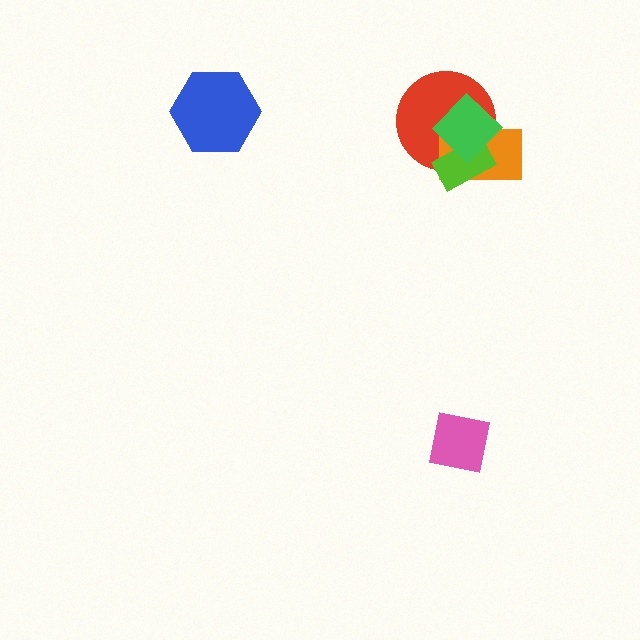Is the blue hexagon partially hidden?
No, no other shape covers it.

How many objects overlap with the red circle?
3 objects overlap with the red circle.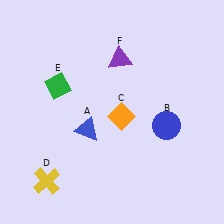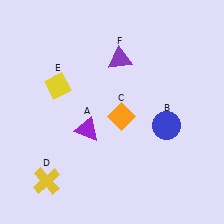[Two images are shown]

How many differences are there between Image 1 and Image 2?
There are 2 differences between the two images.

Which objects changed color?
A changed from blue to purple. E changed from green to yellow.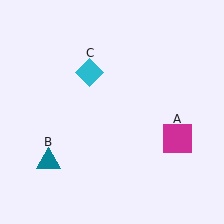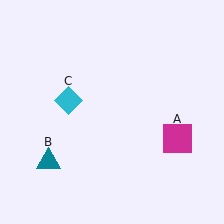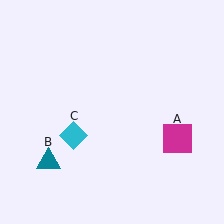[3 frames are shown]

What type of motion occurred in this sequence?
The cyan diamond (object C) rotated counterclockwise around the center of the scene.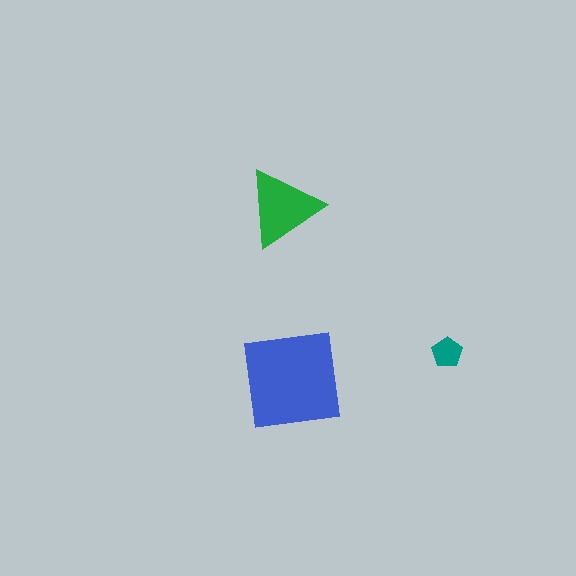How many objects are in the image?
There are 3 objects in the image.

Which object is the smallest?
The teal pentagon.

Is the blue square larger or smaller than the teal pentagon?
Larger.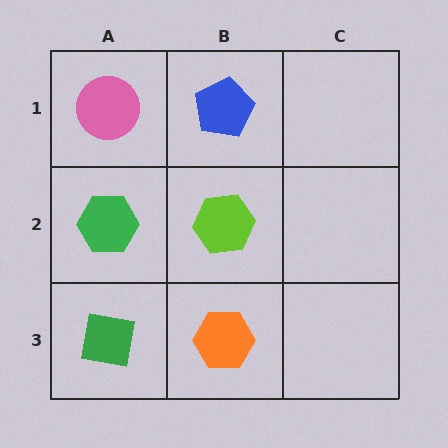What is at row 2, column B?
A lime hexagon.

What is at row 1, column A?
A pink circle.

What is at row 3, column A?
A green square.